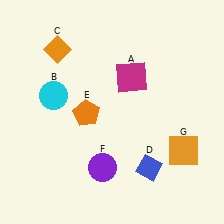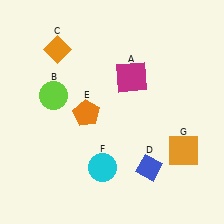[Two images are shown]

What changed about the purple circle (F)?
In Image 1, F is purple. In Image 2, it changed to cyan.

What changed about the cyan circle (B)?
In Image 1, B is cyan. In Image 2, it changed to lime.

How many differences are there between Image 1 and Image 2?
There are 2 differences between the two images.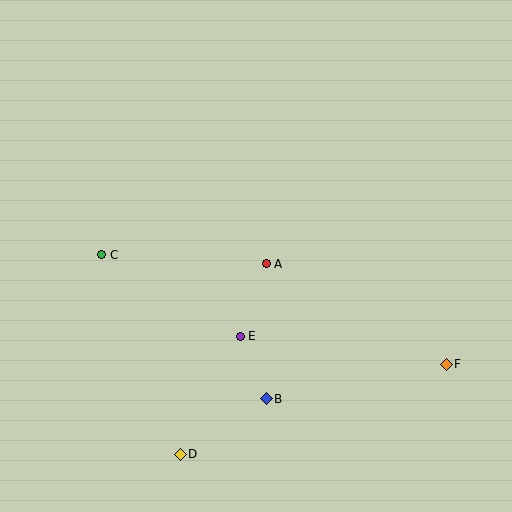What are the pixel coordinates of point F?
Point F is at (446, 364).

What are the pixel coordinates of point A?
Point A is at (266, 264).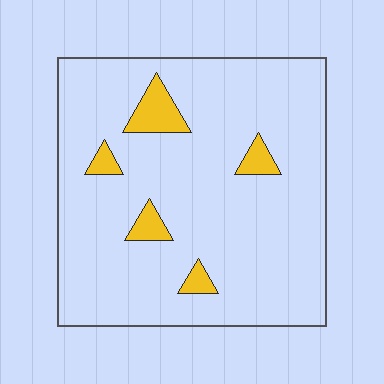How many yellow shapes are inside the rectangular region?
5.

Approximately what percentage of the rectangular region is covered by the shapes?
Approximately 10%.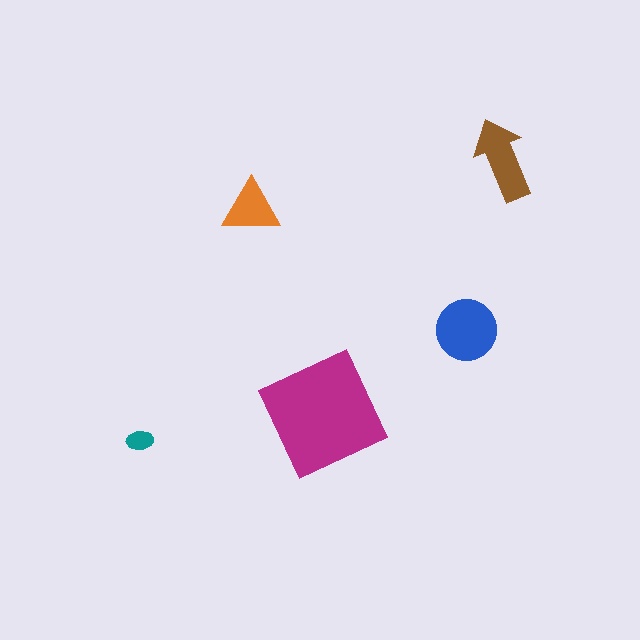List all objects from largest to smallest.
The magenta square, the blue circle, the brown arrow, the orange triangle, the teal ellipse.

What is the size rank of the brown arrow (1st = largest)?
3rd.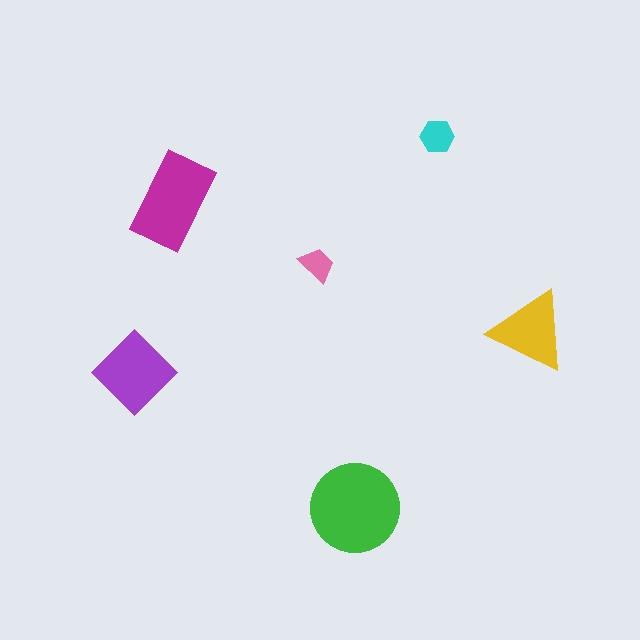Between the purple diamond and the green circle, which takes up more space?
The green circle.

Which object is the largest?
The green circle.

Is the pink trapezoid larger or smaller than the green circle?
Smaller.